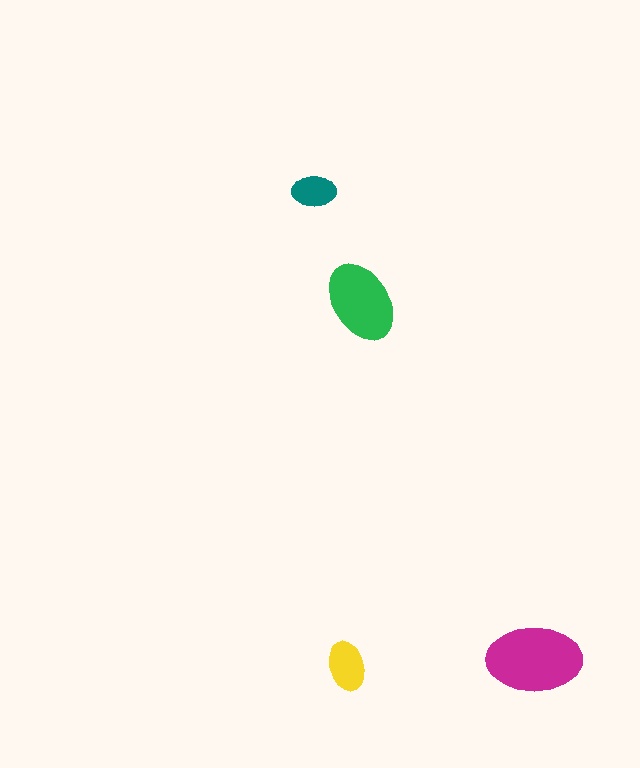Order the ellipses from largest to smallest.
the magenta one, the green one, the yellow one, the teal one.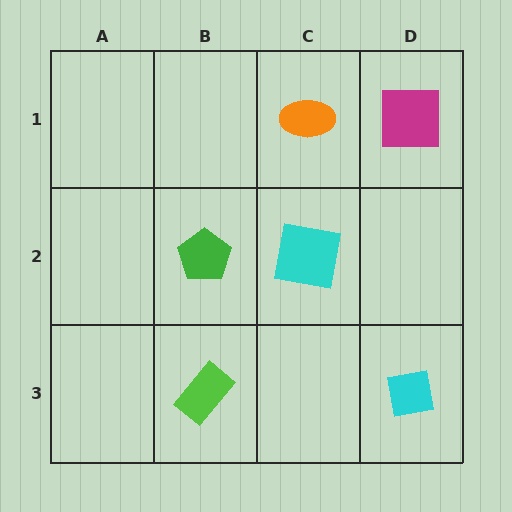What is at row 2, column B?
A green pentagon.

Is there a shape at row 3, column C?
No, that cell is empty.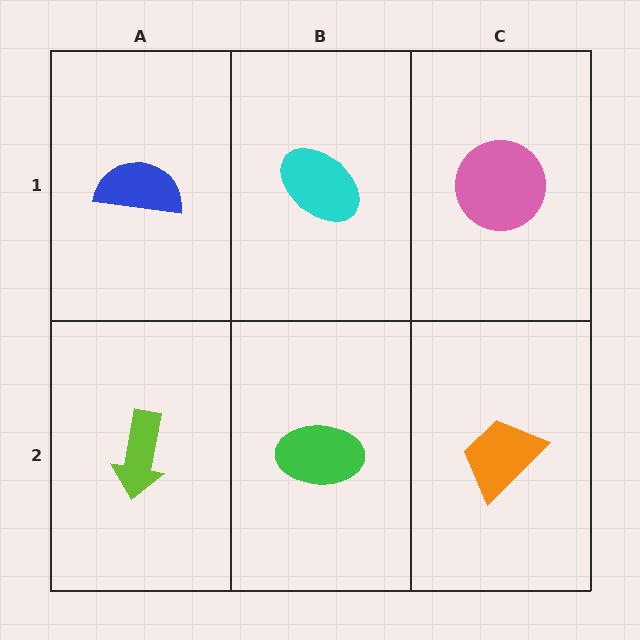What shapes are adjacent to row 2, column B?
A cyan ellipse (row 1, column B), a lime arrow (row 2, column A), an orange trapezoid (row 2, column C).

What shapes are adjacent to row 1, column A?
A lime arrow (row 2, column A), a cyan ellipse (row 1, column B).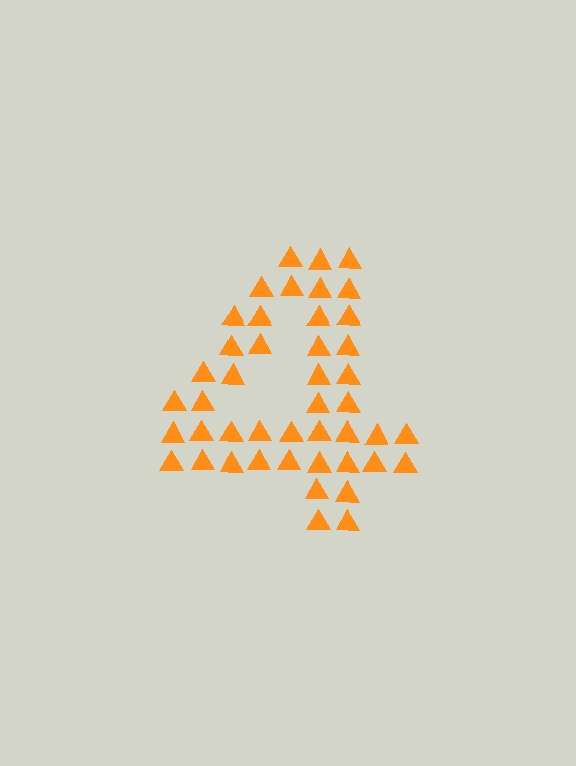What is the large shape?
The large shape is the digit 4.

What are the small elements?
The small elements are triangles.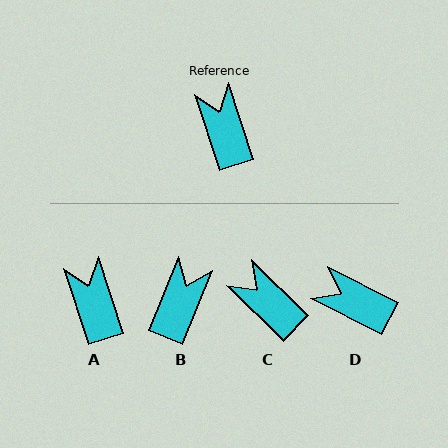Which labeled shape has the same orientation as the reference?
A.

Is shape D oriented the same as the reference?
No, it is off by about 45 degrees.